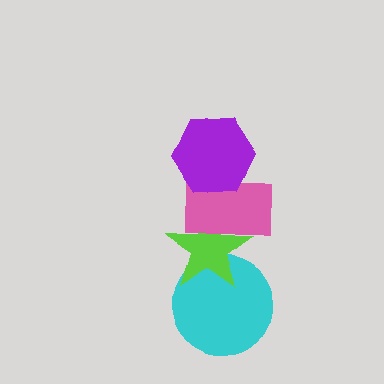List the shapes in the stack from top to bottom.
From top to bottom: the purple hexagon, the pink rectangle, the lime star, the cyan circle.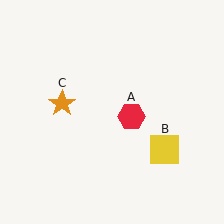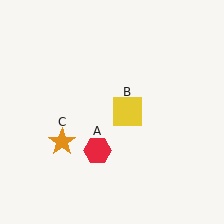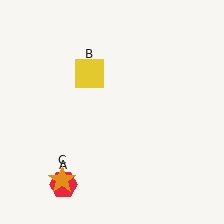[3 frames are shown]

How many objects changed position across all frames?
3 objects changed position: red hexagon (object A), yellow square (object B), orange star (object C).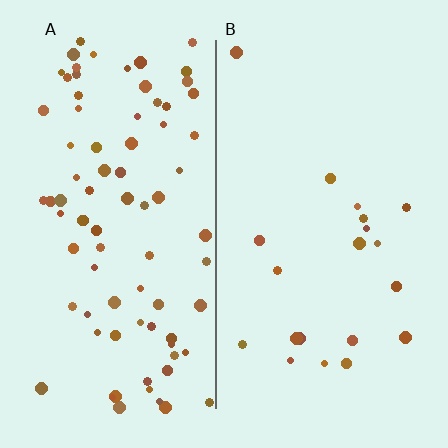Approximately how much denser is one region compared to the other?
Approximately 4.1× — region A over region B.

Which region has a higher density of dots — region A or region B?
A (the left).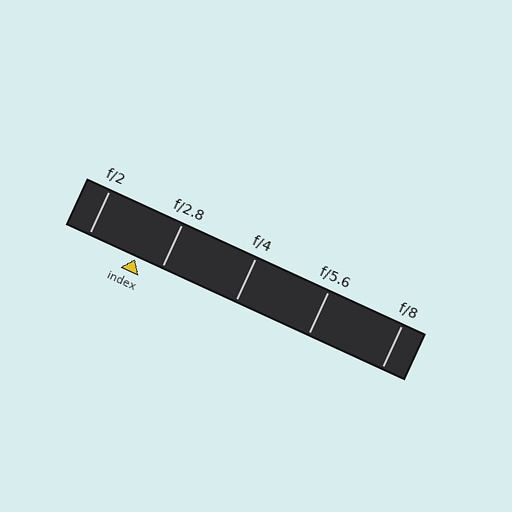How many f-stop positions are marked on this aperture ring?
There are 5 f-stop positions marked.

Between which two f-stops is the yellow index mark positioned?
The index mark is between f/2 and f/2.8.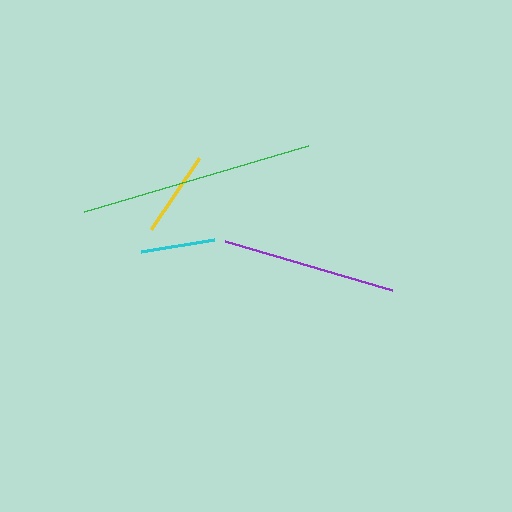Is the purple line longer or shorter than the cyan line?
The purple line is longer than the cyan line.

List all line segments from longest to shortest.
From longest to shortest: green, purple, yellow, cyan.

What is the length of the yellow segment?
The yellow segment is approximately 86 pixels long.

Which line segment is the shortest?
The cyan line is the shortest at approximately 74 pixels.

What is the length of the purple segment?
The purple segment is approximately 174 pixels long.